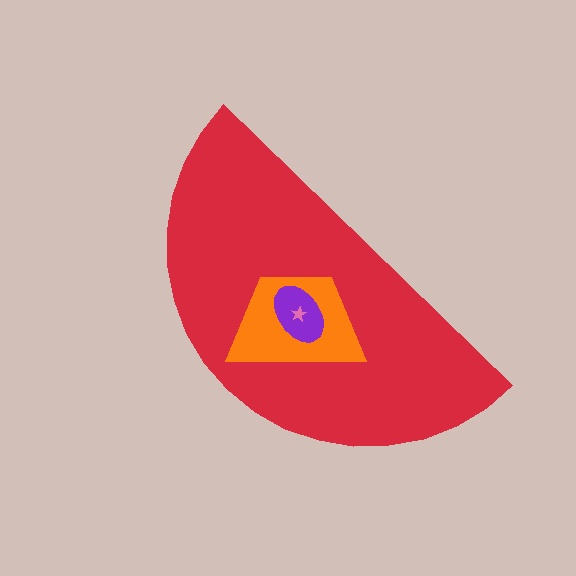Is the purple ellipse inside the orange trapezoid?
Yes.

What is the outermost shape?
The red semicircle.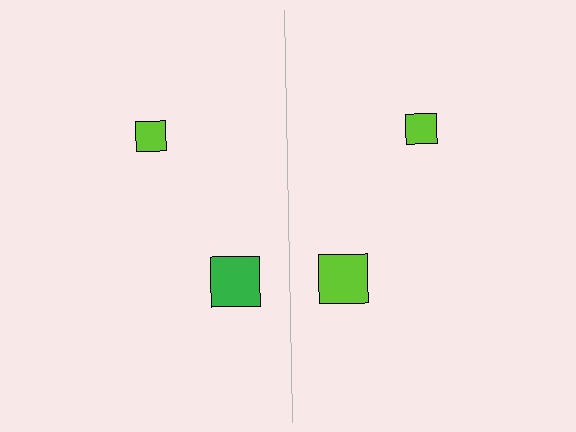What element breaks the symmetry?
The lime square on the right side breaks the symmetry — its mirror counterpart is green.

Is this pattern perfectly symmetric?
No, the pattern is not perfectly symmetric. The lime square on the right side breaks the symmetry — its mirror counterpart is green.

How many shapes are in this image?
There are 4 shapes in this image.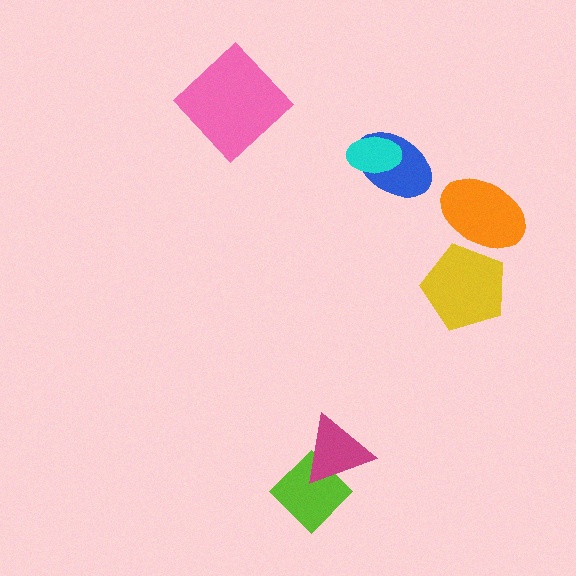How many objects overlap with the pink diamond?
0 objects overlap with the pink diamond.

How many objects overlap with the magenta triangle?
1 object overlaps with the magenta triangle.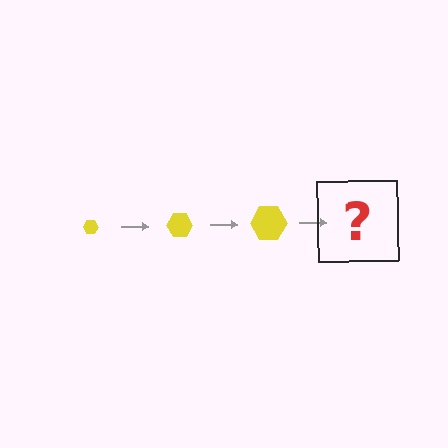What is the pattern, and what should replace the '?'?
The pattern is that the hexagon gets progressively larger each step. The '?' should be a yellow hexagon, larger than the previous one.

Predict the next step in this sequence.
The next step is a yellow hexagon, larger than the previous one.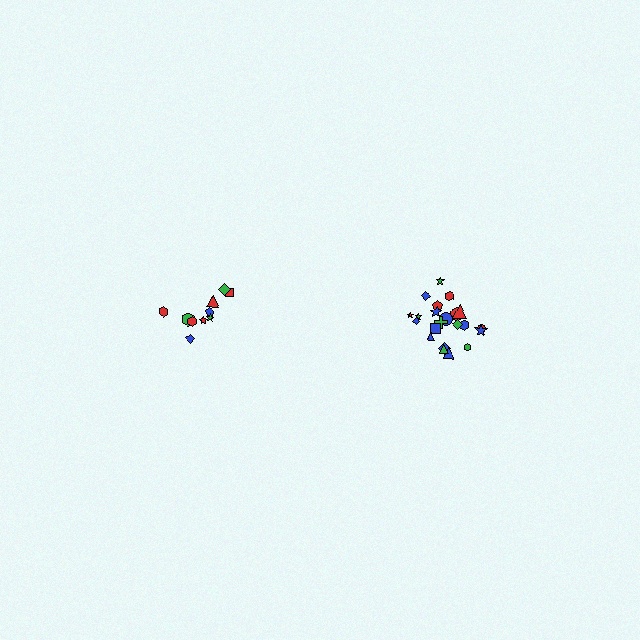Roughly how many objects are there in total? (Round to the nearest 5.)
Roughly 30 objects in total.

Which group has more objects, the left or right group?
The right group.